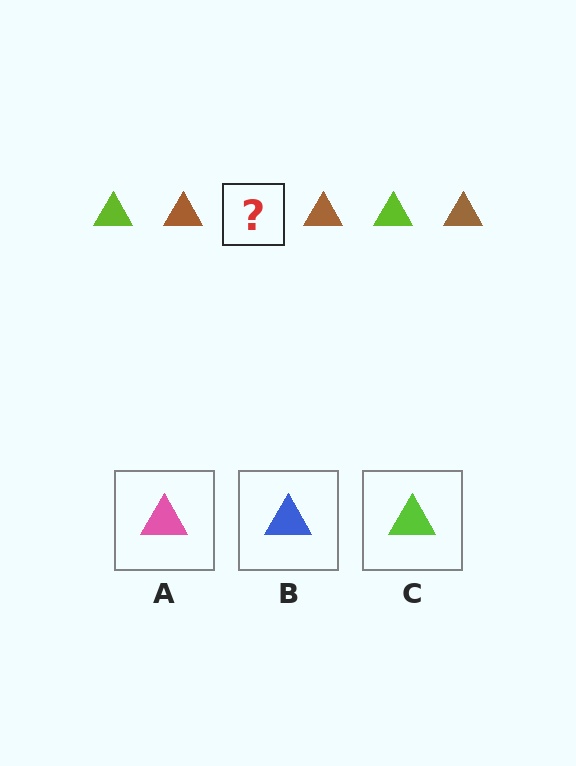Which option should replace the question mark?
Option C.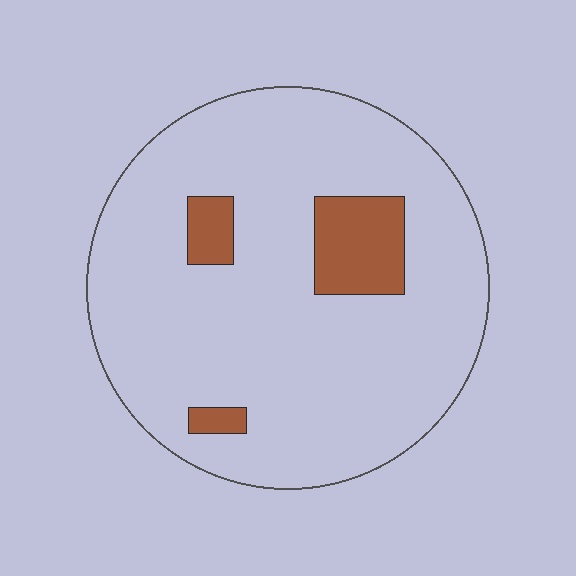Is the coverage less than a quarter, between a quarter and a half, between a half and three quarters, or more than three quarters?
Less than a quarter.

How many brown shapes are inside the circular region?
3.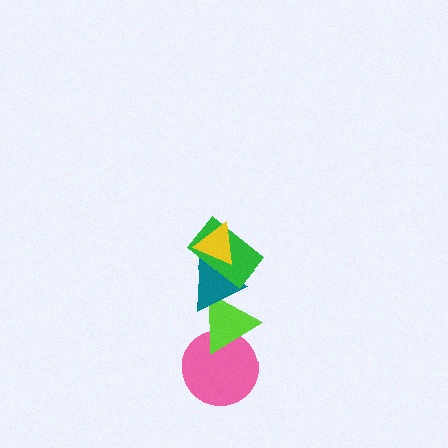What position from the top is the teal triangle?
The teal triangle is 3rd from the top.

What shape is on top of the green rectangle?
The yellow triangle is on top of the green rectangle.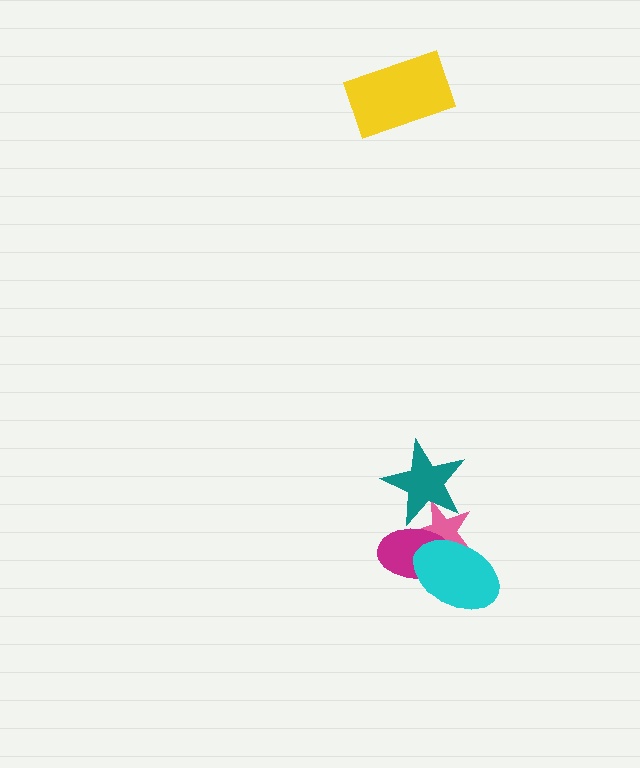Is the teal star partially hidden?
Yes, it is partially covered by another shape.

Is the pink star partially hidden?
Yes, it is partially covered by another shape.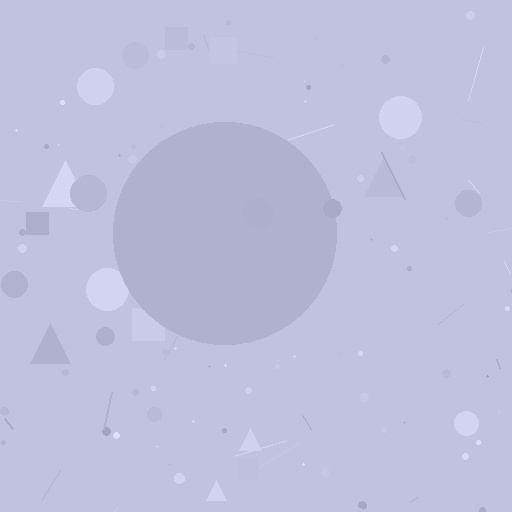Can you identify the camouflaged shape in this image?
The camouflaged shape is a circle.